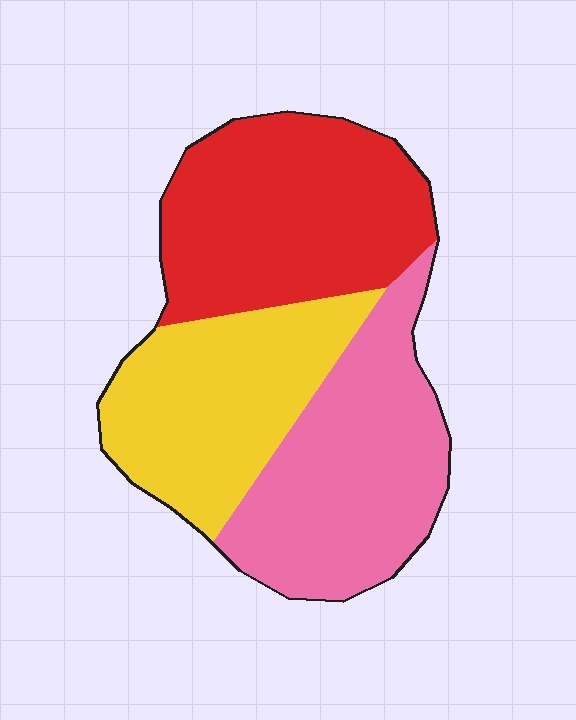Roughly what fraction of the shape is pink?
Pink covers around 35% of the shape.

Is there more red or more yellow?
Red.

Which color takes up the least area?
Yellow, at roughly 30%.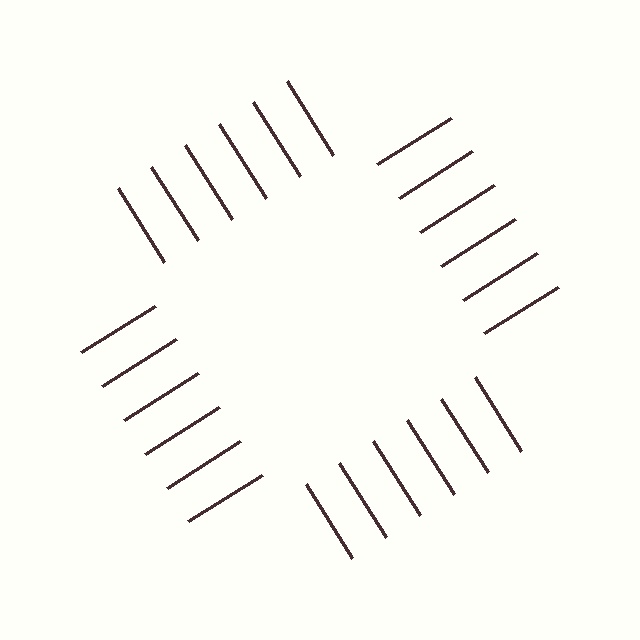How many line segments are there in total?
24 — 6 along each of the 4 edges.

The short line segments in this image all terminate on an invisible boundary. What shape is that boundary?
An illusory square — the line segments terminate on its edges but no continuous stroke is drawn.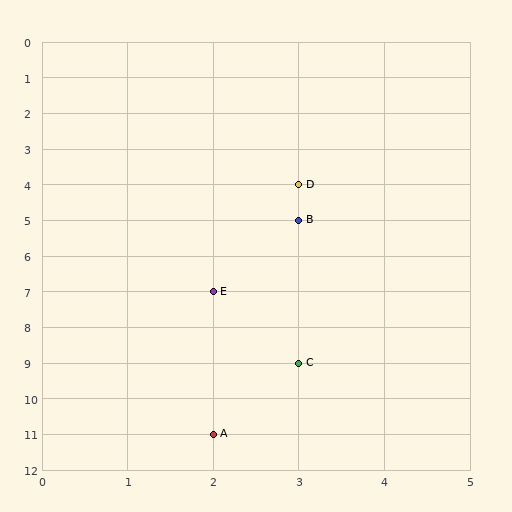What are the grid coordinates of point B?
Point B is at grid coordinates (3, 5).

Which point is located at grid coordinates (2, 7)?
Point E is at (2, 7).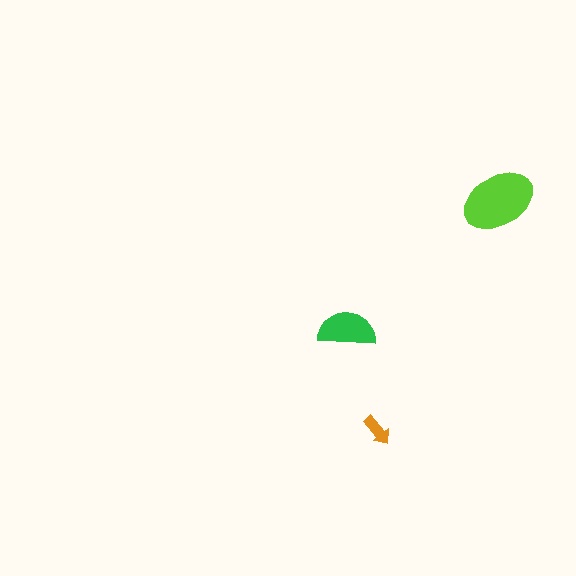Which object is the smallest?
The orange arrow.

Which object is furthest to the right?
The lime ellipse is rightmost.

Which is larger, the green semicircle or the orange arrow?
The green semicircle.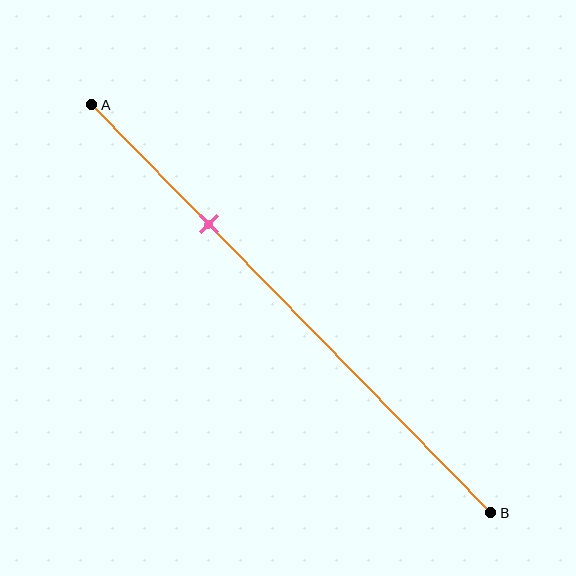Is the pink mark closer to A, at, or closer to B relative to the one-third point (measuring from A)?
The pink mark is closer to point A than the one-third point of segment AB.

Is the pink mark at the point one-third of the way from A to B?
No, the mark is at about 30% from A, not at the 33% one-third point.